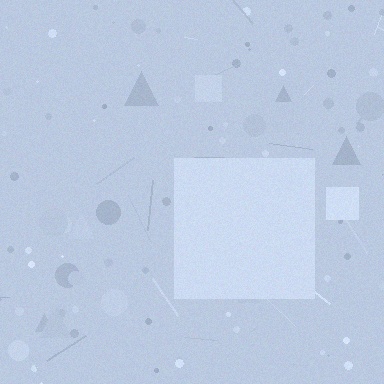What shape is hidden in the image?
A square is hidden in the image.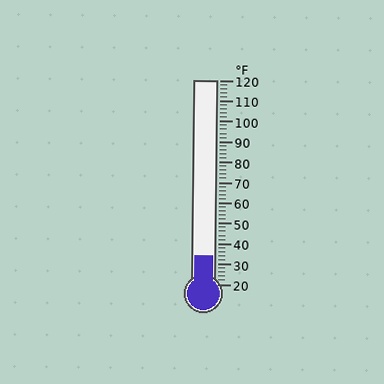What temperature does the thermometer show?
The thermometer shows approximately 34°F.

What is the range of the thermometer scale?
The thermometer scale ranges from 20°F to 120°F.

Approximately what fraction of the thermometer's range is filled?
The thermometer is filled to approximately 15% of its range.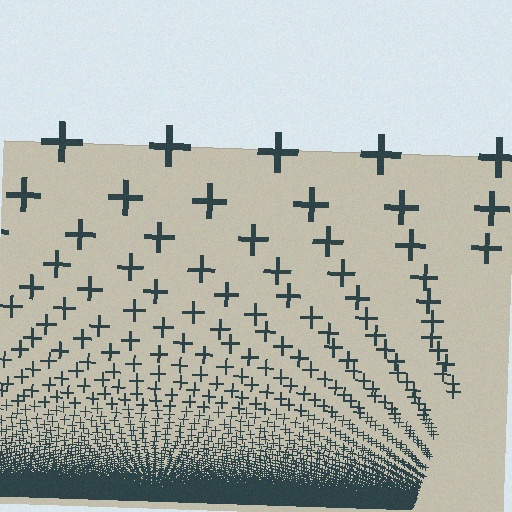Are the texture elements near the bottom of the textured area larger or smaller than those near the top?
Smaller. The gradient is inverted — elements near the bottom are smaller and denser.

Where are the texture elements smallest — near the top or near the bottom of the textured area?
Near the bottom.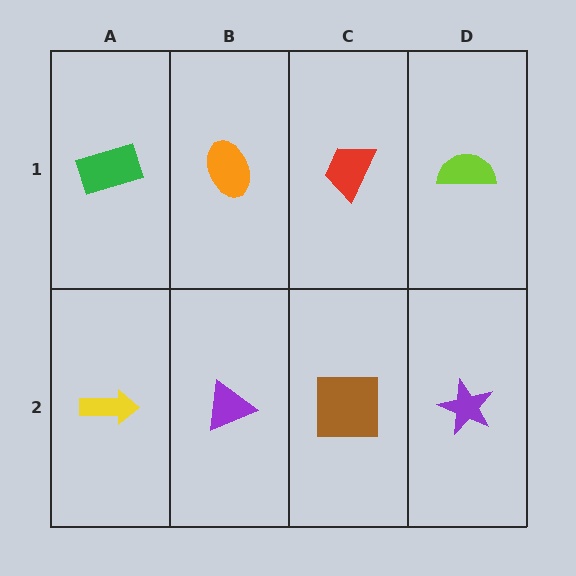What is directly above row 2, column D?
A lime semicircle.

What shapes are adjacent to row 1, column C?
A brown square (row 2, column C), an orange ellipse (row 1, column B), a lime semicircle (row 1, column D).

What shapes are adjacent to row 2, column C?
A red trapezoid (row 1, column C), a purple triangle (row 2, column B), a purple star (row 2, column D).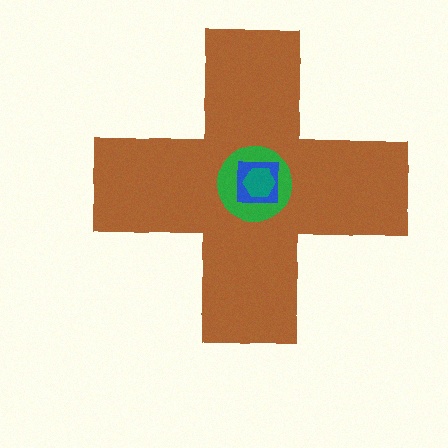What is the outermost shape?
The brown cross.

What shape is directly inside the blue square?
The teal hexagon.